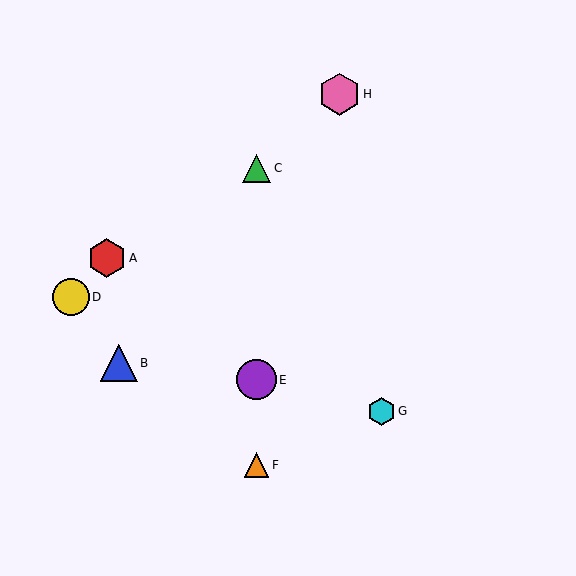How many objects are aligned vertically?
3 objects (C, E, F) are aligned vertically.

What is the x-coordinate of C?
Object C is at x≈256.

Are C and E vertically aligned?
Yes, both are at x≈256.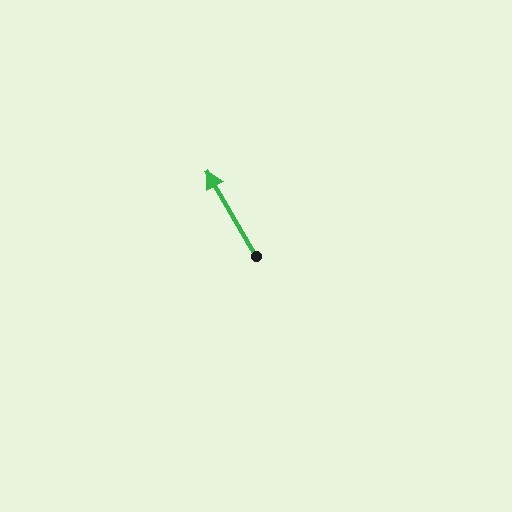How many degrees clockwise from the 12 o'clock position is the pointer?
Approximately 330 degrees.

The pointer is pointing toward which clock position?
Roughly 11 o'clock.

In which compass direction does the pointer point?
Northwest.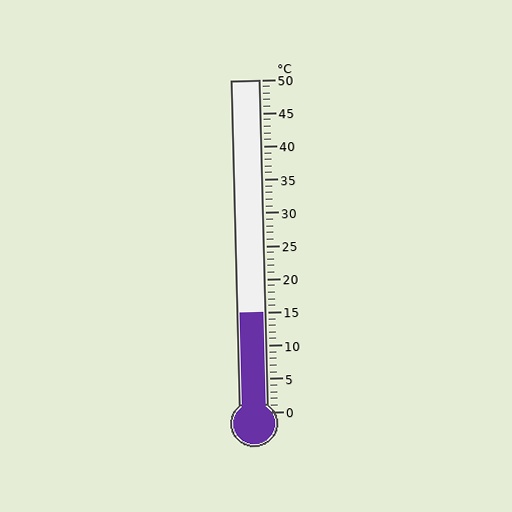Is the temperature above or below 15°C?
The temperature is at 15°C.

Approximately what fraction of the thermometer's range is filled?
The thermometer is filled to approximately 30% of its range.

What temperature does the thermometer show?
The thermometer shows approximately 15°C.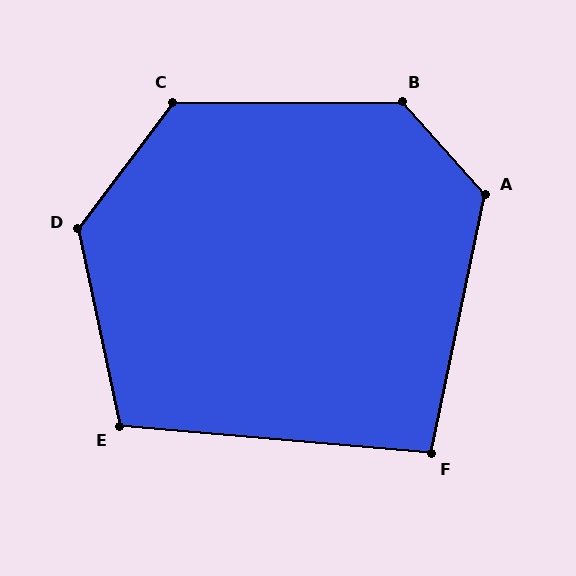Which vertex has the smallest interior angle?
F, at approximately 97 degrees.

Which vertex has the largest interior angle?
B, at approximately 132 degrees.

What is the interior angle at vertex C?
Approximately 127 degrees (obtuse).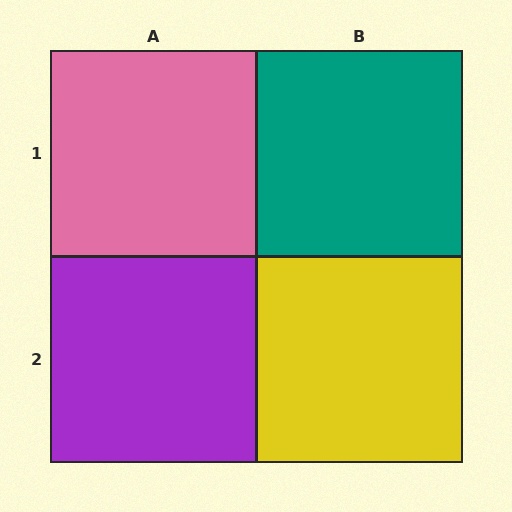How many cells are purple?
1 cell is purple.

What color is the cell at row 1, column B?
Teal.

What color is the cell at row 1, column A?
Pink.